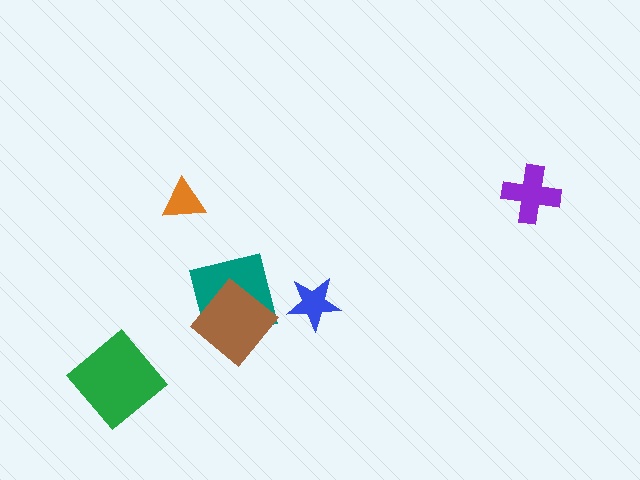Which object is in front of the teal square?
The brown diamond is in front of the teal square.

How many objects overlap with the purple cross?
0 objects overlap with the purple cross.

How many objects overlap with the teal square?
1 object overlaps with the teal square.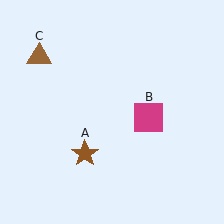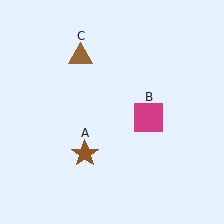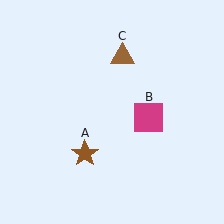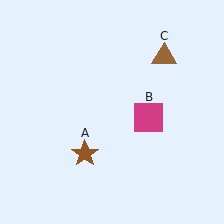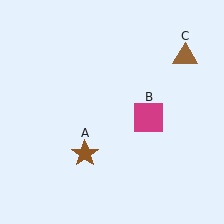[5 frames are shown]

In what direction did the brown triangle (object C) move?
The brown triangle (object C) moved right.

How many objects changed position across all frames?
1 object changed position: brown triangle (object C).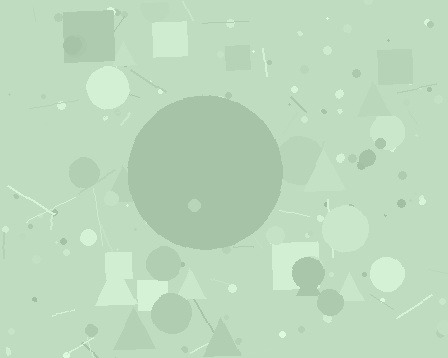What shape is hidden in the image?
A circle is hidden in the image.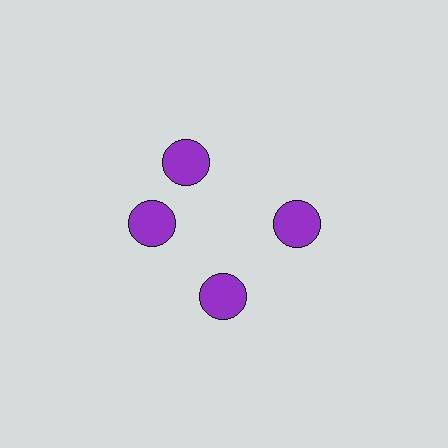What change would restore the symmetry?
The symmetry would be restored by rotating it back into even spacing with its neighbors so that all 4 circles sit at equal angles and equal distance from the center.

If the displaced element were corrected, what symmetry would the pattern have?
It would have 4-fold rotational symmetry — the pattern would map onto itself every 90 degrees.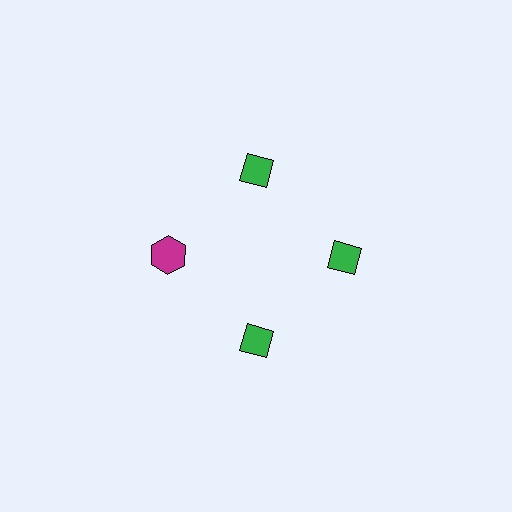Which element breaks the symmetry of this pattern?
The magenta hexagon at roughly the 9 o'clock position breaks the symmetry. All other shapes are green diamonds.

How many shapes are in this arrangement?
There are 4 shapes arranged in a ring pattern.